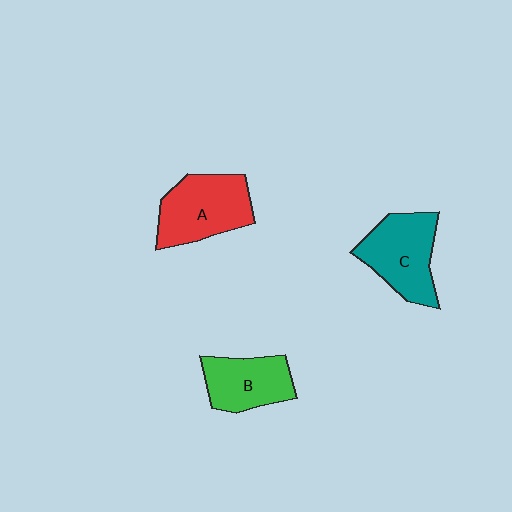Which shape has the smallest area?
Shape B (green).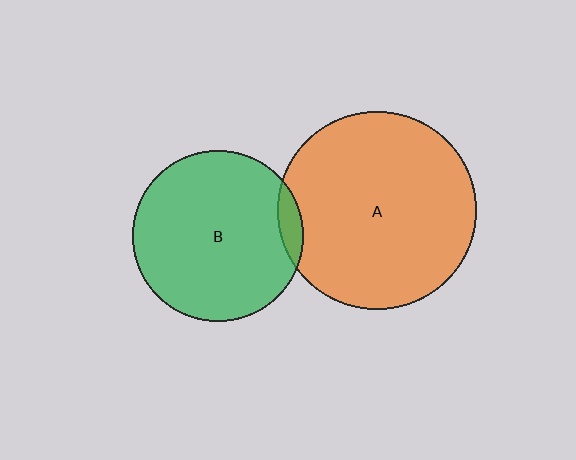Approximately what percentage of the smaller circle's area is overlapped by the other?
Approximately 5%.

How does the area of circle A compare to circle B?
Approximately 1.3 times.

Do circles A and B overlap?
Yes.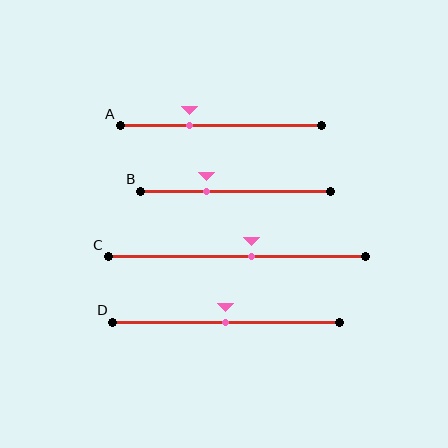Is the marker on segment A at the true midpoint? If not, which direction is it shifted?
No, the marker on segment A is shifted to the left by about 16% of the segment length.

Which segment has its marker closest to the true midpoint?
Segment D has its marker closest to the true midpoint.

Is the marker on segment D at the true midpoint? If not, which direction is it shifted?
Yes, the marker on segment D is at the true midpoint.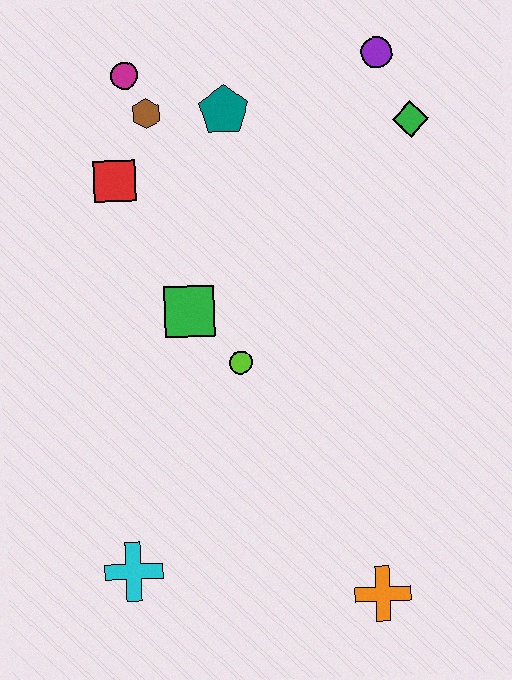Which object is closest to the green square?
The lime circle is closest to the green square.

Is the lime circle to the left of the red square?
No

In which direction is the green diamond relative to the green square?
The green diamond is to the right of the green square.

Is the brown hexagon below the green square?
No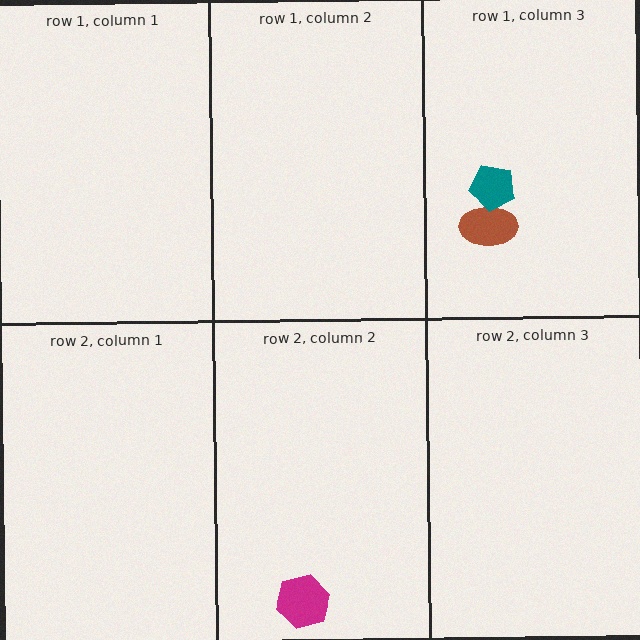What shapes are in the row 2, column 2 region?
The magenta hexagon.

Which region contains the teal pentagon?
The row 1, column 3 region.